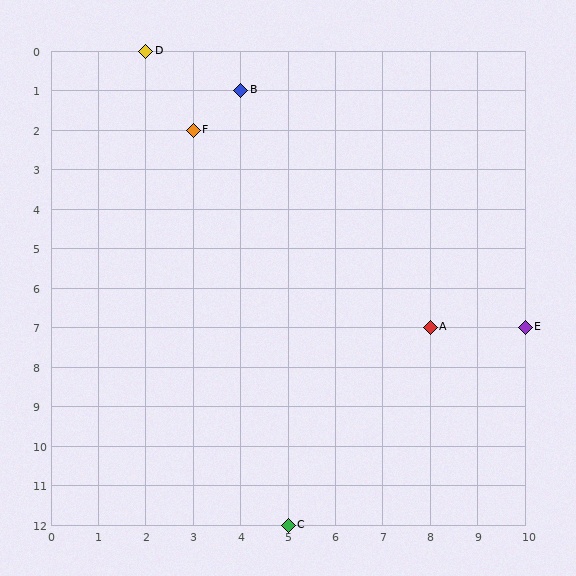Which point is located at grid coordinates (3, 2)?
Point F is at (3, 2).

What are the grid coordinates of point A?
Point A is at grid coordinates (8, 7).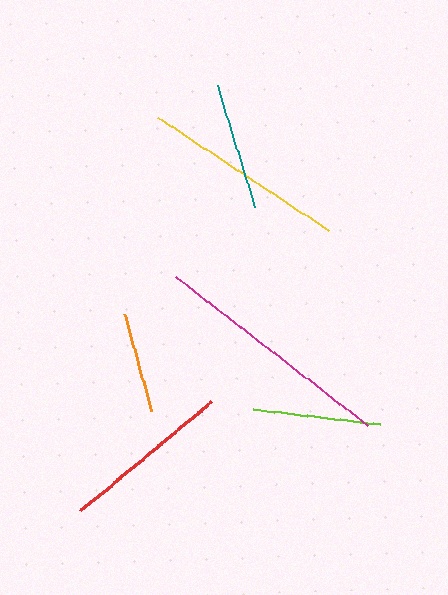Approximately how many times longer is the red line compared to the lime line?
The red line is approximately 1.3 times the length of the lime line.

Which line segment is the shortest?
The orange line is the shortest at approximately 101 pixels.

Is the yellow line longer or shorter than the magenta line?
The magenta line is longer than the yellow line.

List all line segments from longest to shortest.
From longest to shortest: magenta, yellow, red, teal, lime, orange.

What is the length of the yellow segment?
The yellow segment is approximately 205 pixels long.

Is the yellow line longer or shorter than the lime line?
The yellow line is longer than the lime line.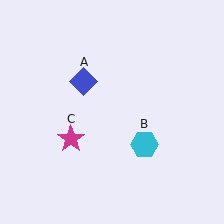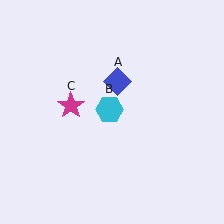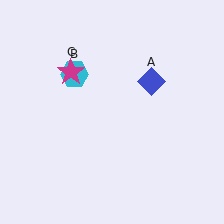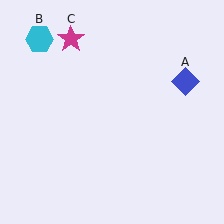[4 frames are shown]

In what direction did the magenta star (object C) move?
The magenta star (object C) moved up.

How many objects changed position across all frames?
3 objects changed position: blue diamond (object A), cyan hexagon (object B), magenta star (object C).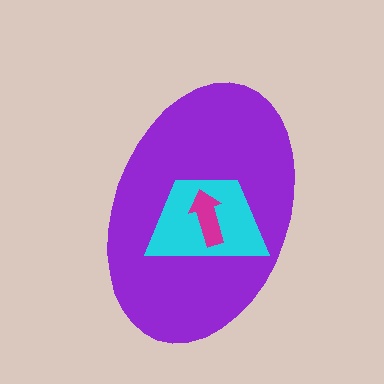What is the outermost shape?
The purple ellipse.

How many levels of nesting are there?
3.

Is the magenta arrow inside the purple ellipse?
Yes.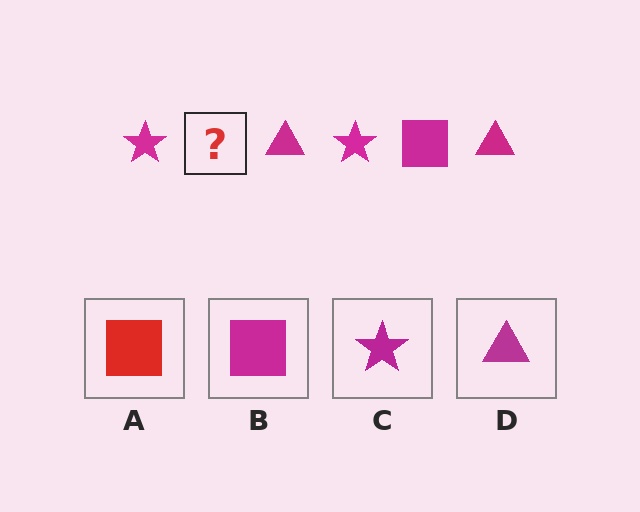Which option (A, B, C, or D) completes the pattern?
B.